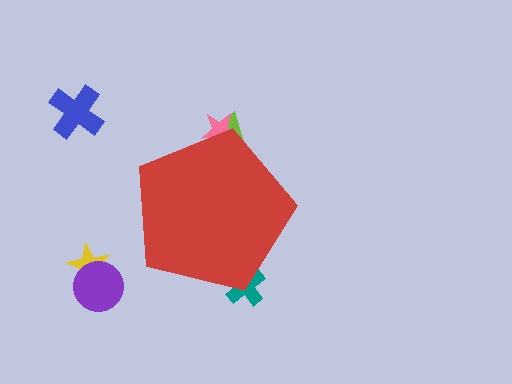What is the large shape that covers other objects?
A red pentagon.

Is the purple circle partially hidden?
No, the purple circle is fully visible.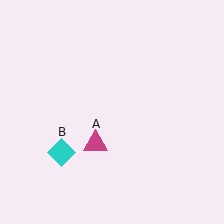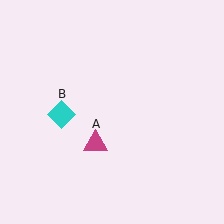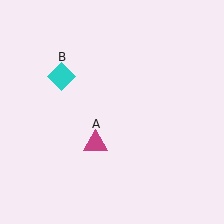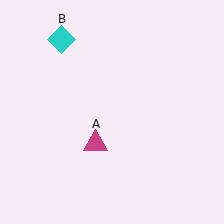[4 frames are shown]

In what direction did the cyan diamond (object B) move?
The cyan diamond (object B) moved up.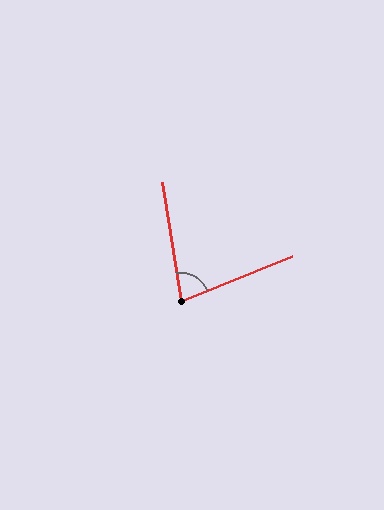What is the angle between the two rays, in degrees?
Approximately 77 degrees.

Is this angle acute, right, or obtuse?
It is acute.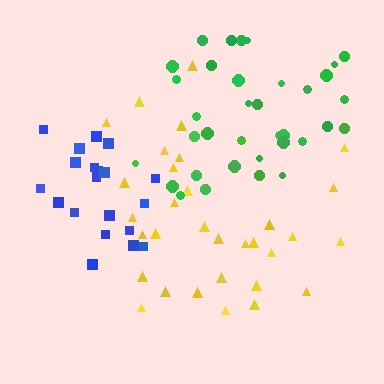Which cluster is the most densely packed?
Blue.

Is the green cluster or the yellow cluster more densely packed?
Green.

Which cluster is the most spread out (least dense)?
Yellow.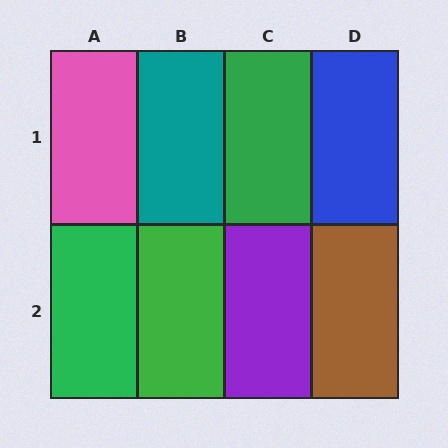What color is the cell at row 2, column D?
Brown.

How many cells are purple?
1 cell is purple.